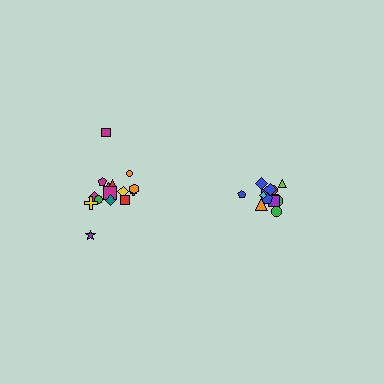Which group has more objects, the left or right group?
The left group.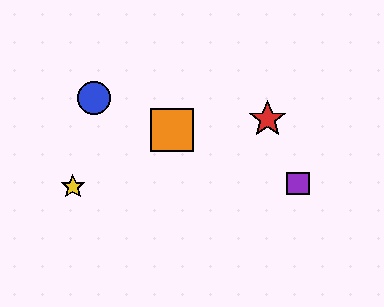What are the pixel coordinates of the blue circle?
The blue circle is at (94, 98).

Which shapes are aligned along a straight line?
The blue circle, the green square, the purple square, the orange square are aligned along a straight line.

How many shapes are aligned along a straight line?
4 shapes (the blue circle, the green square, the purple square, the orange square) are aligned along a straight line.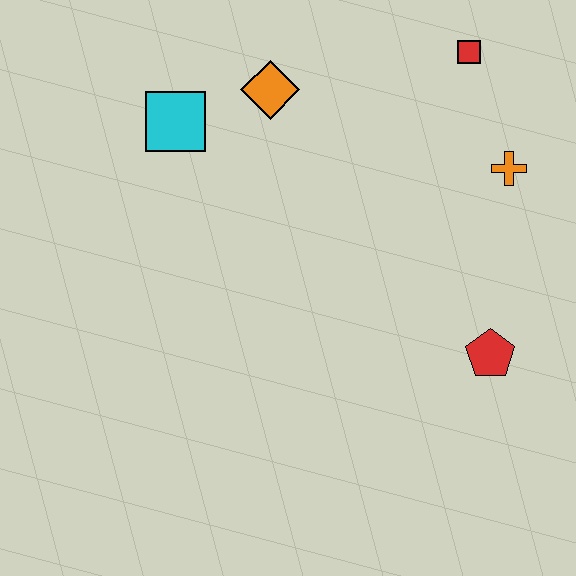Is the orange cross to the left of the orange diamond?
No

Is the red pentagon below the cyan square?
Yes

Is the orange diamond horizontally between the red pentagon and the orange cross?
No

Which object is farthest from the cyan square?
The red pentagon is farthest from the cyan square.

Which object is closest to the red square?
The orange cross is closest to the red square.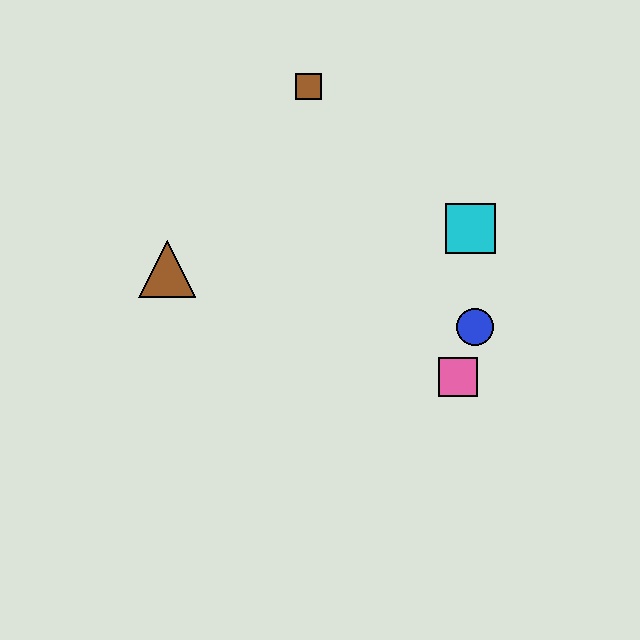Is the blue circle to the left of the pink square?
No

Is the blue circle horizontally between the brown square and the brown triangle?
No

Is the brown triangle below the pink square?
No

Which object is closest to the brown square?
The cyan square is closest to the brown square.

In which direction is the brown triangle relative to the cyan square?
The brown triangle is to the left of the cyan square.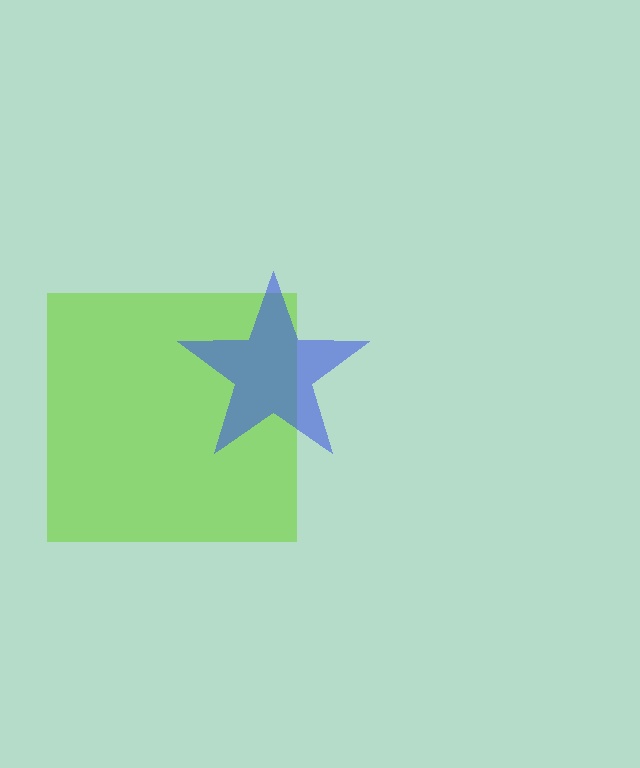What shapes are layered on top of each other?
The layered shapes are: a lime square, a blue star.